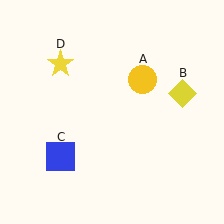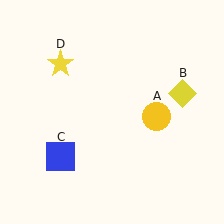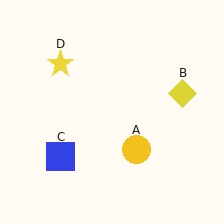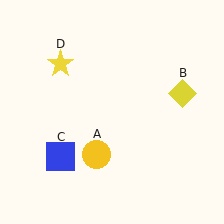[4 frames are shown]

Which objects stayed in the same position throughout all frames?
Yellow diamond (object B) and blue square (object C) and yellow star (object D) remained stationary.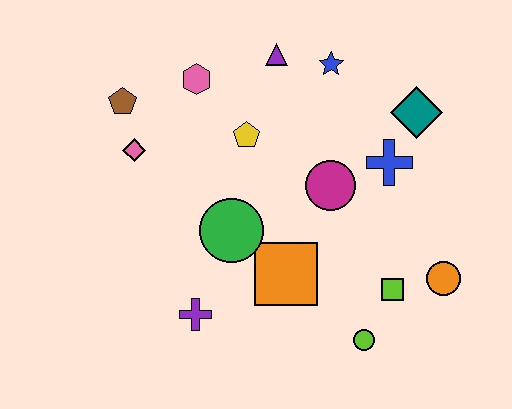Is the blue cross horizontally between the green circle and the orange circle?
Yes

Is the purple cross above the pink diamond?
No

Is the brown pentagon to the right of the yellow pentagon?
No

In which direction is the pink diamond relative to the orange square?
The pink diamond is to the left of the orange square.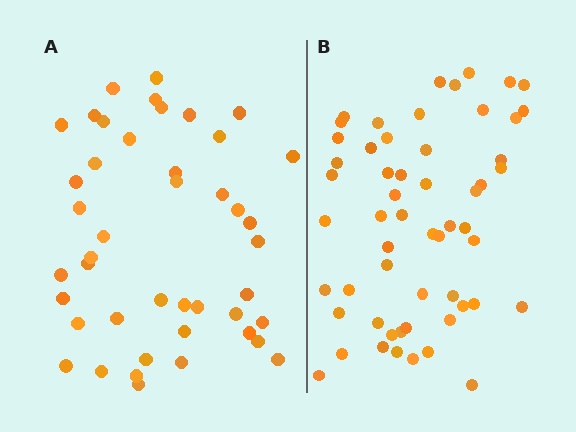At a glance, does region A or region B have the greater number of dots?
Region B (the right region) has more dots.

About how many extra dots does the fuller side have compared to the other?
Region B has roughly 12 or so more dots than region A.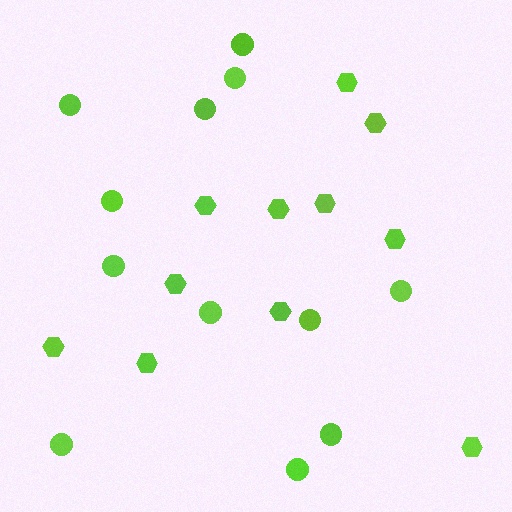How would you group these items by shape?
There are 2 groups: one group of hexagons (11) and one group of circles (12).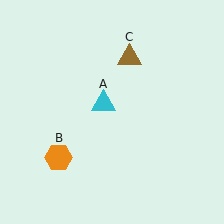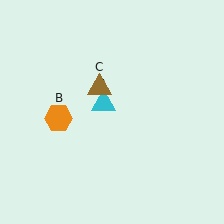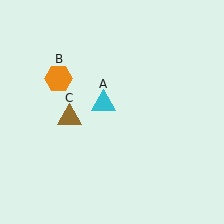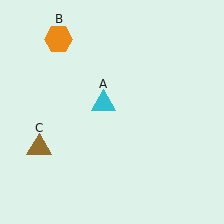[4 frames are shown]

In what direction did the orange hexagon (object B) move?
The orange hexagon (object B) moved up.